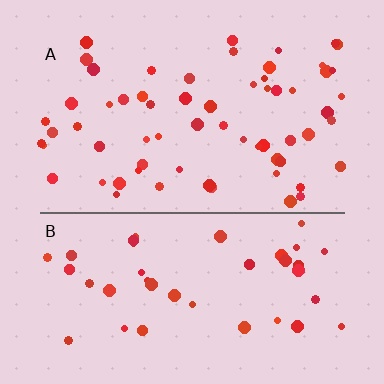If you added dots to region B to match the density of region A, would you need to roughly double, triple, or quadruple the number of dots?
Approximately double.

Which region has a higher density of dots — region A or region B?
A (the top).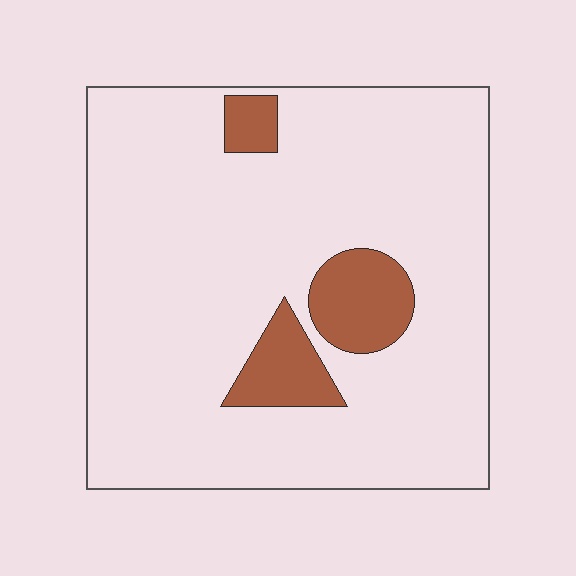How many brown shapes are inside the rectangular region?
3.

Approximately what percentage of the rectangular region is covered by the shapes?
Approximately 10%.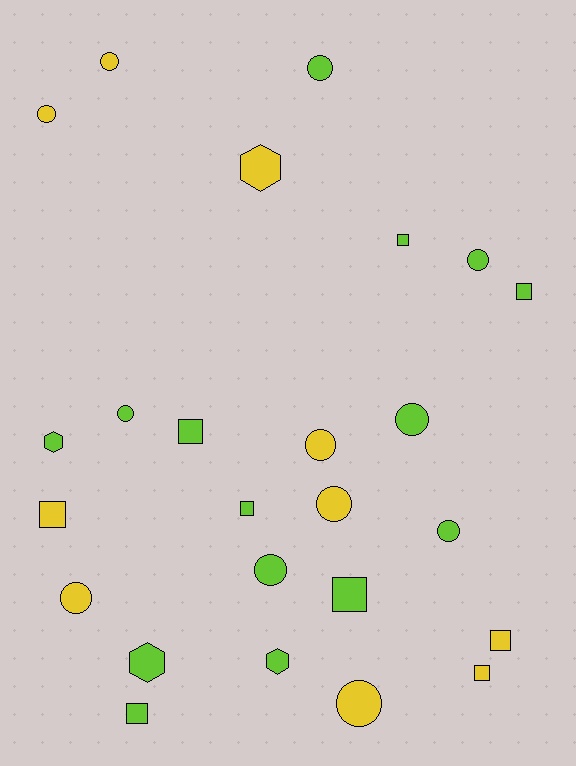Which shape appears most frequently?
Circle, with 12 objects.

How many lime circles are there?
There are 6 lime circles.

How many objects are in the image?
There are 25 objects.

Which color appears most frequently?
Lime, with 15 objects.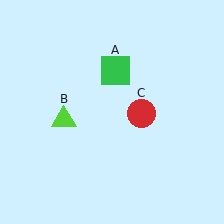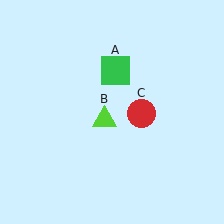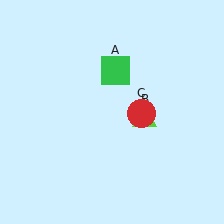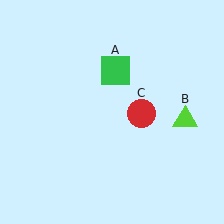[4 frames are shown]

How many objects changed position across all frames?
1 object changed position: lime triangle (object B).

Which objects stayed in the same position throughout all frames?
Green square (object A) and red circle (object C) remained stationary.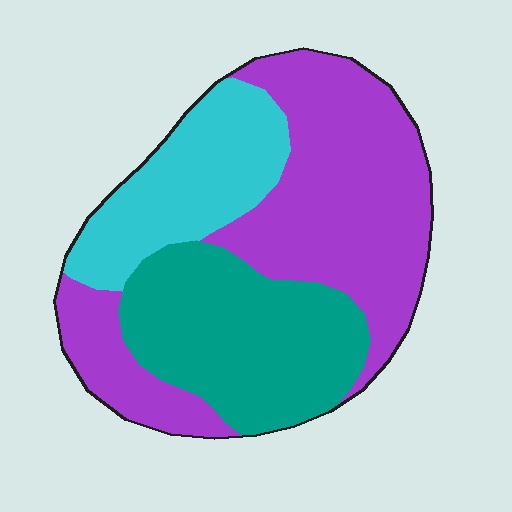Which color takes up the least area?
Cyan, at roughly 20%.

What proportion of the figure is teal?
Teal covers around 30% of the figure.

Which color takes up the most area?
Purple, at roughly 50%.